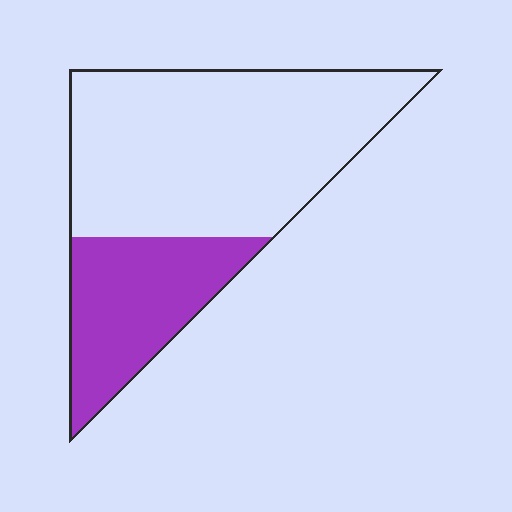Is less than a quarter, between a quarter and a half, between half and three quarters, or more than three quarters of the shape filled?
Between a quarter and a half.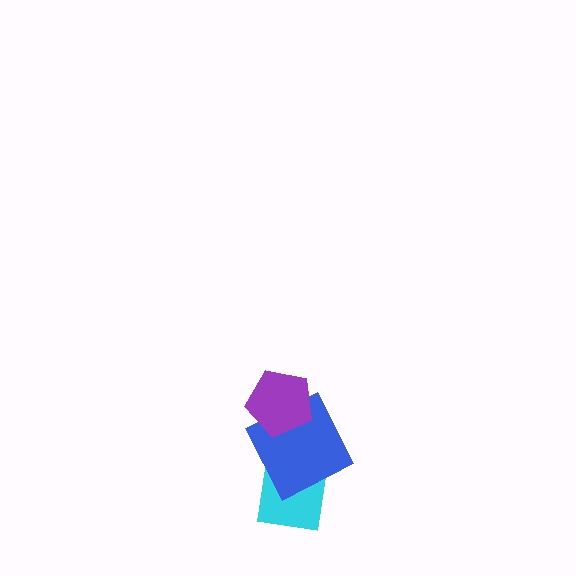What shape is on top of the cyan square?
The blue square is on top of the cyan square.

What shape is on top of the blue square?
The purple pentagon is on top of the blue square.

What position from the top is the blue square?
The blue square is 2nd from the top.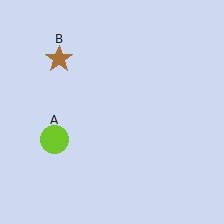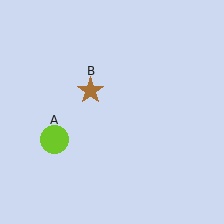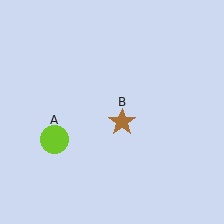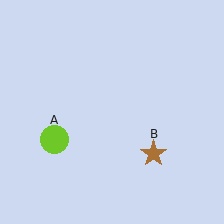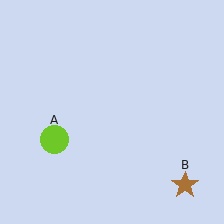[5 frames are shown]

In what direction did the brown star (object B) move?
The brown star (object B) moved down and to the right.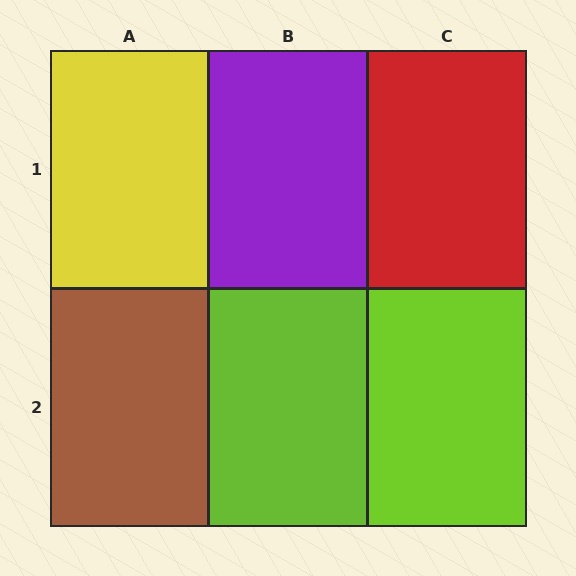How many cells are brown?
1 cell is brown.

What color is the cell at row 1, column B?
Purple.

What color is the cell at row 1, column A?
Yellow.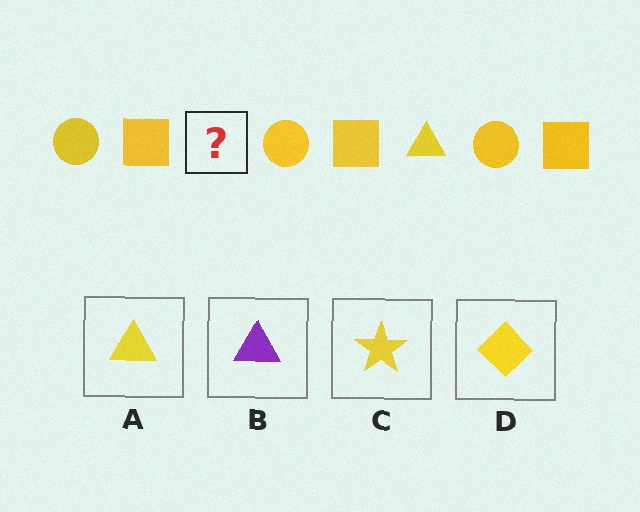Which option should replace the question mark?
Option A.